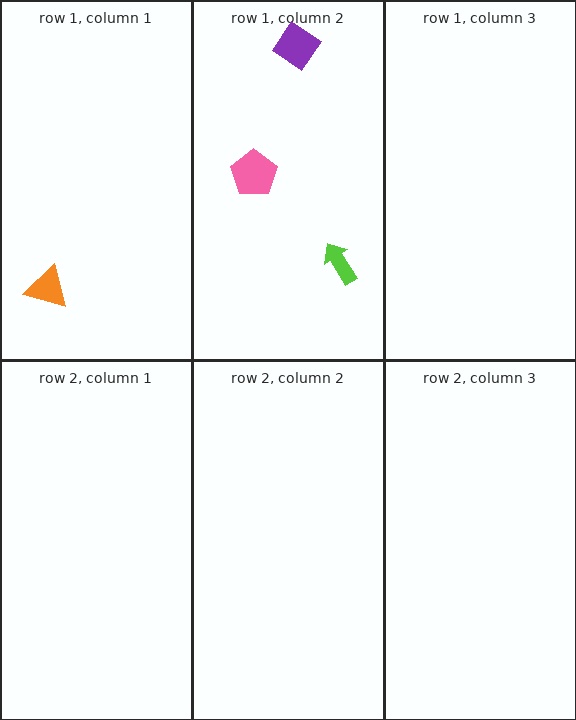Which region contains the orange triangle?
The row 1, column 1 region.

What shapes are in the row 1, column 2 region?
The pink pentagon, the lime arrow, the purple diamond.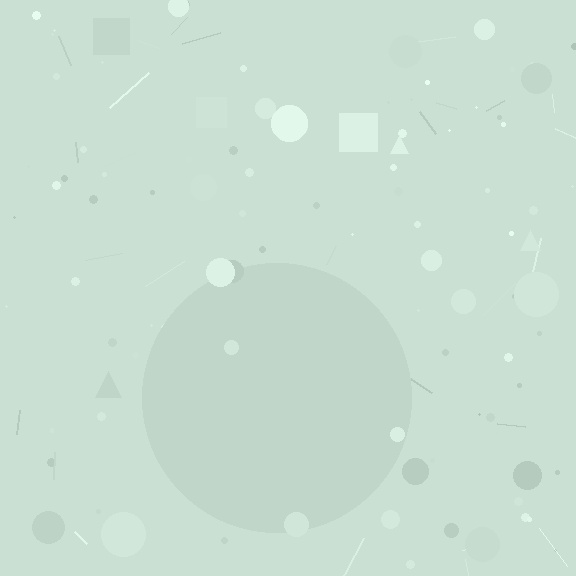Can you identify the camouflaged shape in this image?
The camouflaged shape is a circle.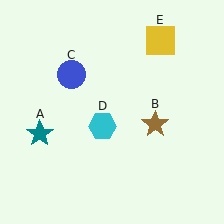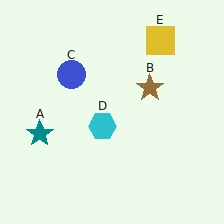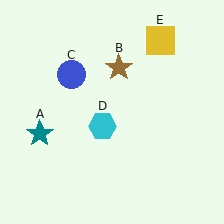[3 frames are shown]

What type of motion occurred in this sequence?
The brown star (object B) rotated counterclockwise around the center of the scene.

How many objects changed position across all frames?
1 object changed position: brown star (object B).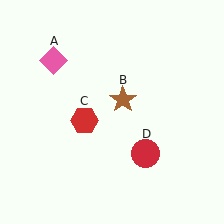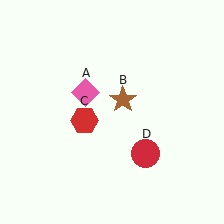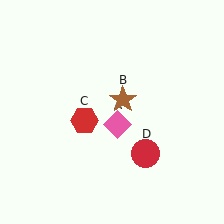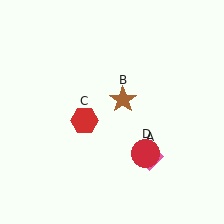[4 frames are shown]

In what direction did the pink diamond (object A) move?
The pink diamond (object A) moved down and to the right.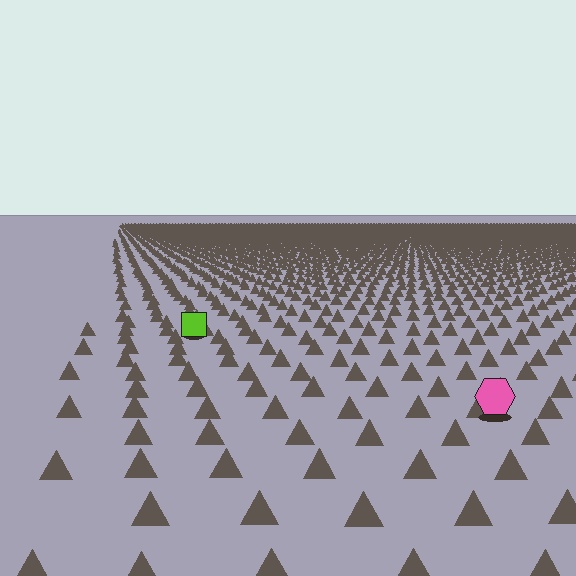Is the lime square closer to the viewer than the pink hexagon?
No. The pink hexagon is closer — you can tell from the texture gradient: the ground texture is coarser near it.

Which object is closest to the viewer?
The pink hexagon is closest. The texture marks near it are larger and more spread out.